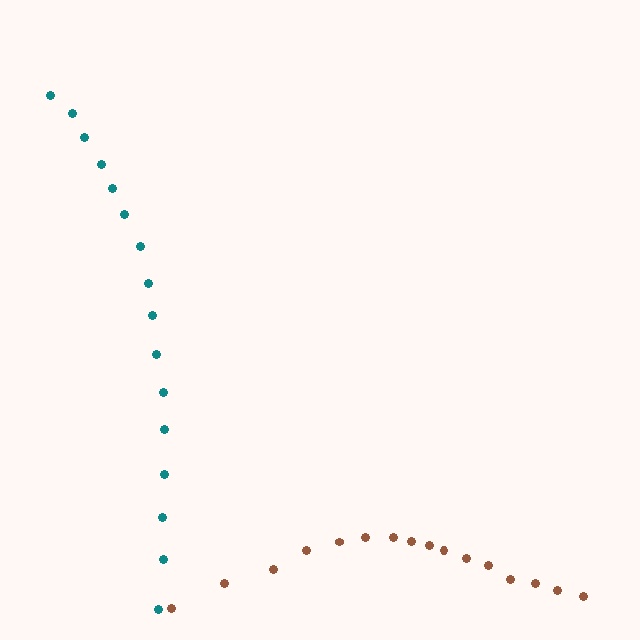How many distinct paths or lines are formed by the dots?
There are 2 distinct paths.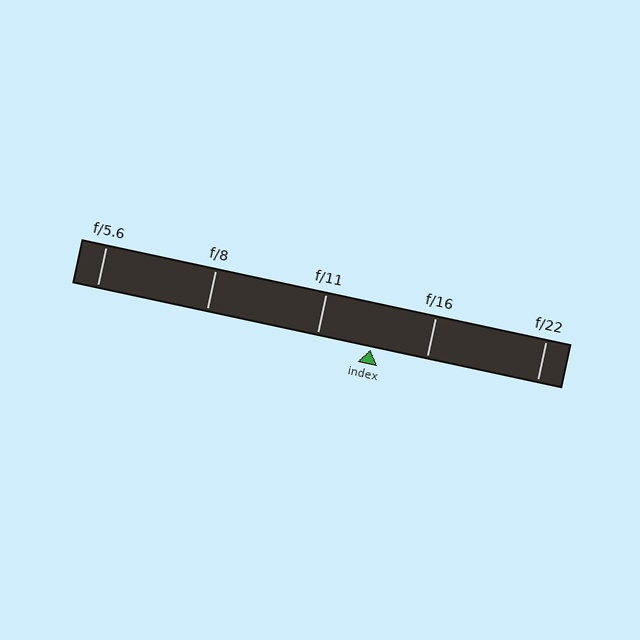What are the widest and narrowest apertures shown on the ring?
The widest aperture shown is f/5.6 and the narrowest is f/22.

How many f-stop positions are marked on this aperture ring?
There are 5 f-stop positions marked.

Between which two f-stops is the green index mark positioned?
The index mark is between f/11 and f/16.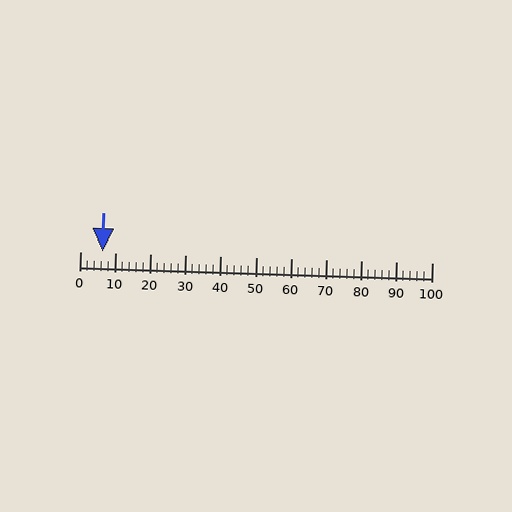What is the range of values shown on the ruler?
The ruler shows values from 0 to 100.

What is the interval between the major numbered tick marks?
The major tick marks are spaced 10 units apart.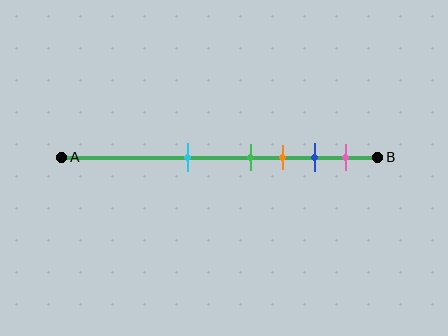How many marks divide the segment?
There are 5 marks dividing the segment.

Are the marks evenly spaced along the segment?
No, the marks are not evenly spaced.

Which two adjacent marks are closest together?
The green and orange marks are the closest adjacent pair.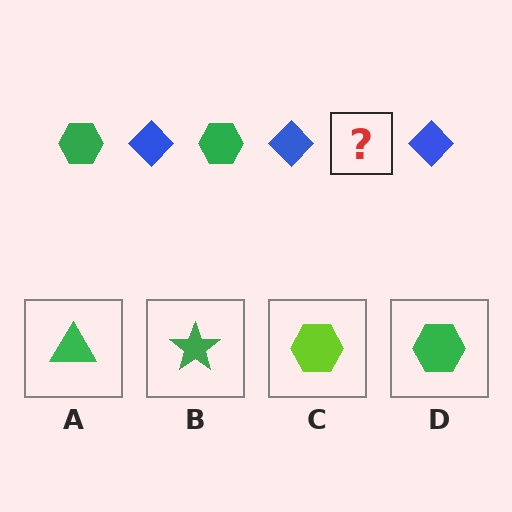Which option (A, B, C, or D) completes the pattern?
D.